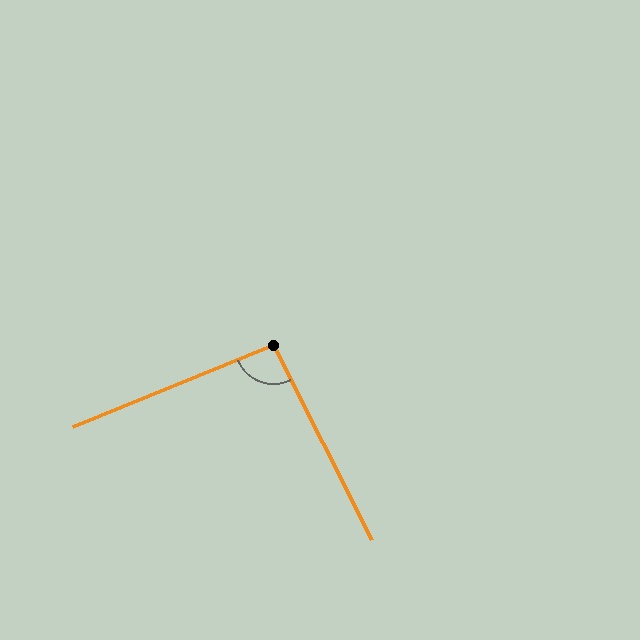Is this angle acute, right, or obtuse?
It is approximately a right angle.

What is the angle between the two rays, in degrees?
Approximately 95 degrees.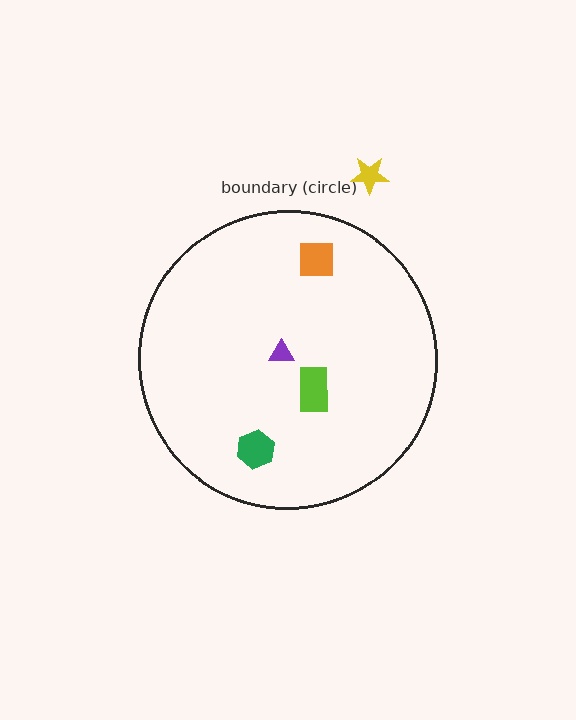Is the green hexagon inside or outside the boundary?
Inside.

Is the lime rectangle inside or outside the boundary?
Inside.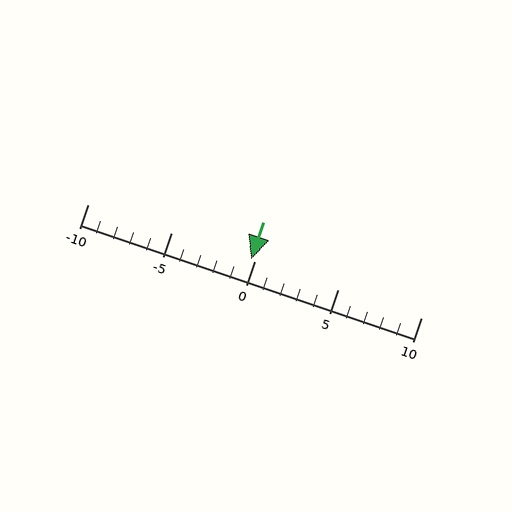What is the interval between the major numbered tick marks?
The major tick marks are spaced 5 units apart.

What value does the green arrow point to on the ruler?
The green arrow points to approximately 0.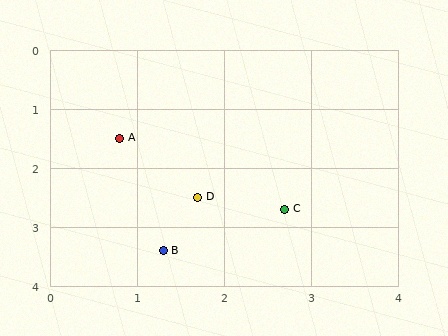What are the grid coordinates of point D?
Point D is at approximately (1.7, 2.5).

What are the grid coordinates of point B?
Point B is at approximately (1.3, 3.4).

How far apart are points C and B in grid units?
Points C and B are about 1.6 grid units apart.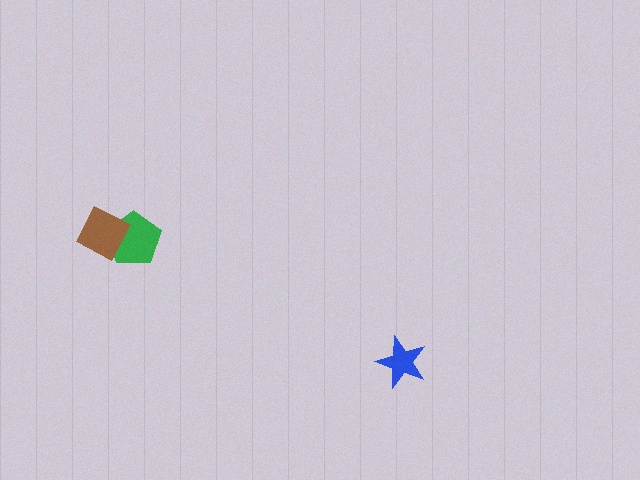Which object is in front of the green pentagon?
The brown diamond is in front of the green pentagon.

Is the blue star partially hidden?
No, no other shape covers it.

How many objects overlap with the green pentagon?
1 object overlaps with the green pentagon.